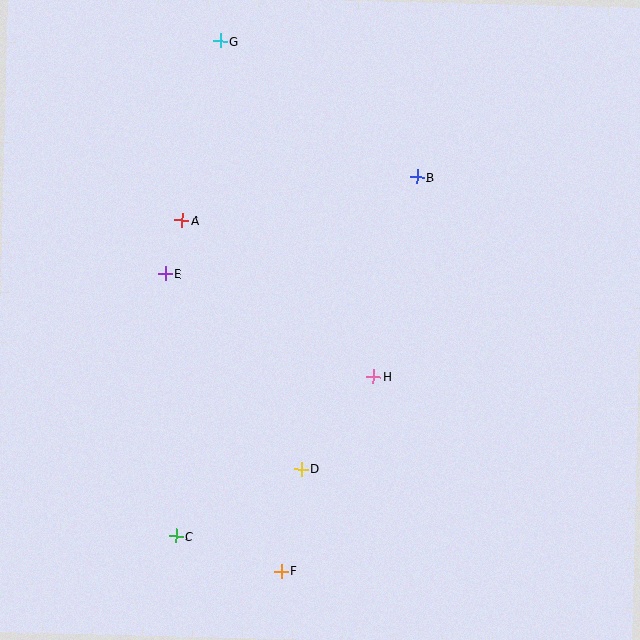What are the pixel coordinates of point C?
Point C is at (176, 536).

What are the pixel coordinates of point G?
Point G is at (220, 41).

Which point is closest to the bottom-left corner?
Point C is closest to the bottom-left corner.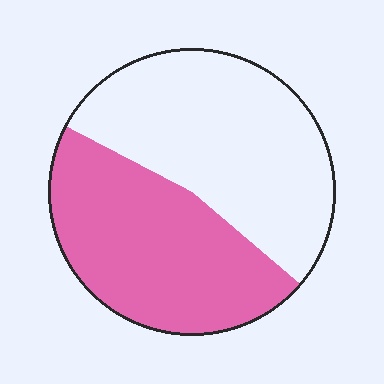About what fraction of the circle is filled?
About one half (1/2).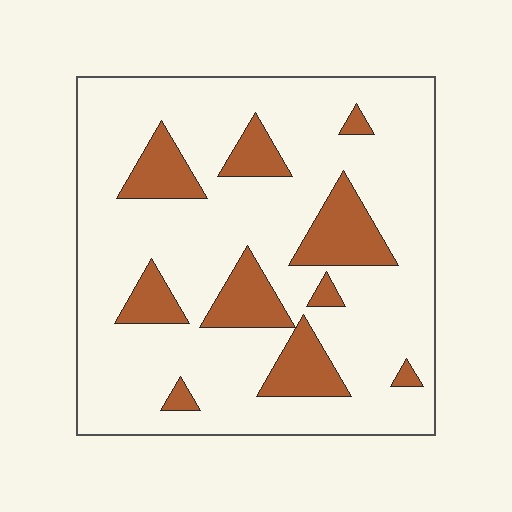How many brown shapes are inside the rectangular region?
10.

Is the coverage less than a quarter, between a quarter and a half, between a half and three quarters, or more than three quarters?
Less than a quarter.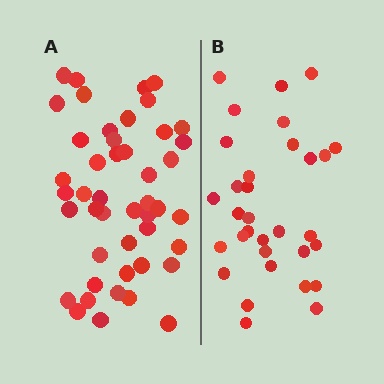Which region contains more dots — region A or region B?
Region A (the left region) has more dots.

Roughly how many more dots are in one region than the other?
Region A has approximately 15 more dots than region B.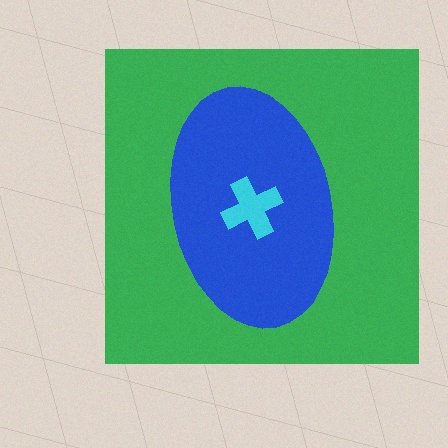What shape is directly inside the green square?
The blue ellipse.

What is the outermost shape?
The green square.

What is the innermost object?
The cyan cross.